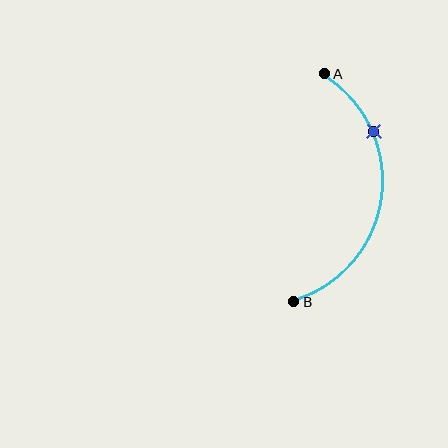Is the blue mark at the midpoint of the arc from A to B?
No. The blue mark lies on the arc but is closer to endpoint A. The arc midpoint would be at the point on the curve equidistant along the arc from both A and B.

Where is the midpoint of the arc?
The arc midpoint is the point on the curve farthest from the straight line joining A and B. It sits to the right of that line.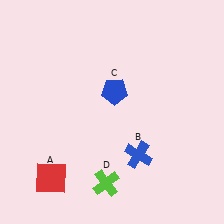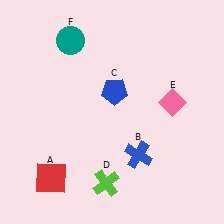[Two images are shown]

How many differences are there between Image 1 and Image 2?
There are 2 differences between the two images.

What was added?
A pink diamond (E), a teal circle (F) were added in Image 2.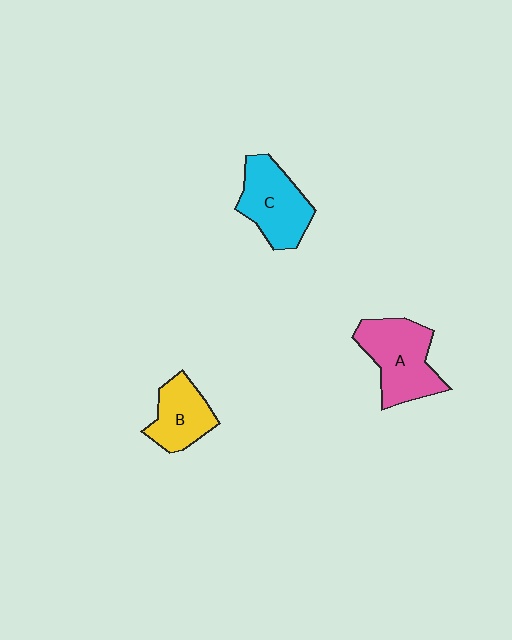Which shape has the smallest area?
Shape B (yellow).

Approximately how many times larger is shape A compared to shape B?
Approximately 1.5 times.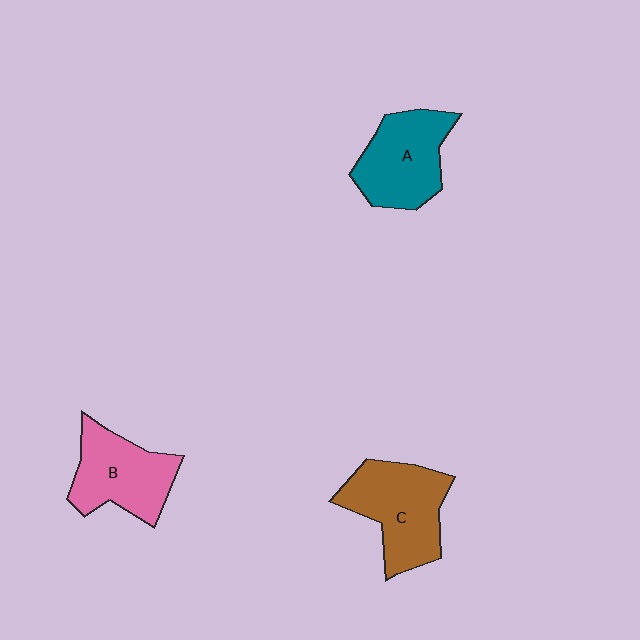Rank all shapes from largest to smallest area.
From largest to smallest: C (brown), A (teal), B (pink).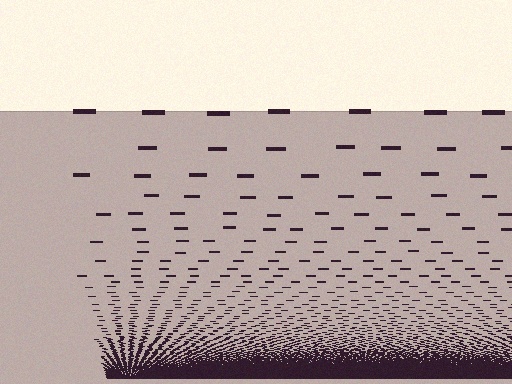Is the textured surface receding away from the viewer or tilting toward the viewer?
The surface appears to tilt toward the viewer. Texture elements get larger and sparser toward the top.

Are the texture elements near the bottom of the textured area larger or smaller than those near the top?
Smaller. The gradient is inverted — elements near the bottom are smaller and denser.